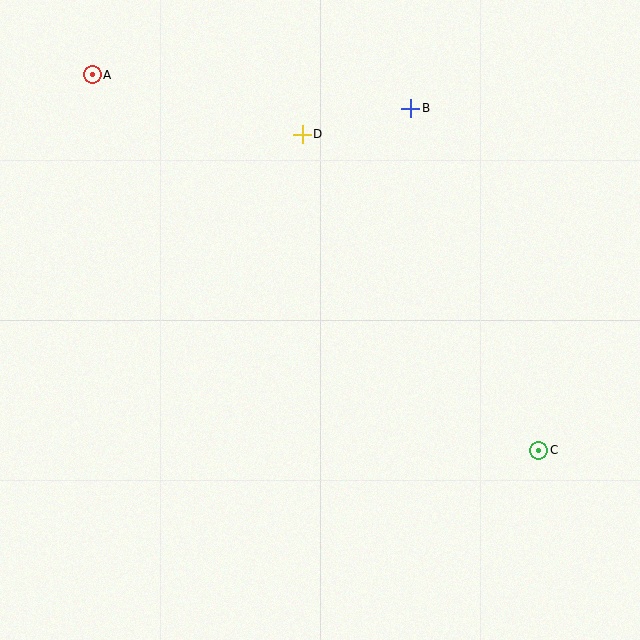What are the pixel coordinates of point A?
Point A is at (92, 75).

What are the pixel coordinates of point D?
Point D is at (302, 135).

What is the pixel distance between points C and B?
The distance between C and B is 365 pixels.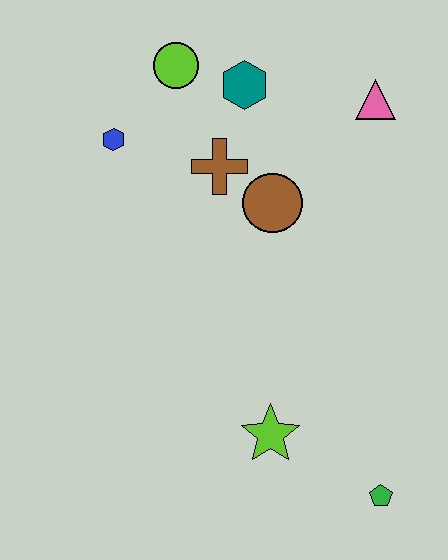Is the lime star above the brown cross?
No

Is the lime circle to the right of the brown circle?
No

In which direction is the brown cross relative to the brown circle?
The brown cross is to the left of the brown circle.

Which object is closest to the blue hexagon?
The lime circle is closest to the blue hexagon.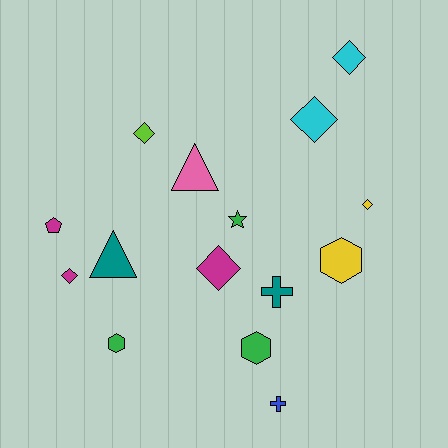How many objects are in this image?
There are 15 objects.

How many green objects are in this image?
There are 3 green objects.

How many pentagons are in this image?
There is 1 pentagon.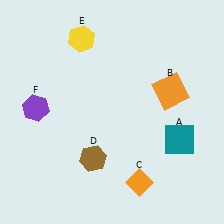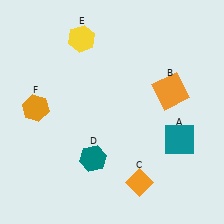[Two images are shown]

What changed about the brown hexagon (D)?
In Image 1, D is brown. In Image 2, it changed to teal.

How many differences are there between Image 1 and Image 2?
There are 2 differences between the two images.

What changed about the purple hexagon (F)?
In Image 1, F is purple. In Image 2, it changed to orange.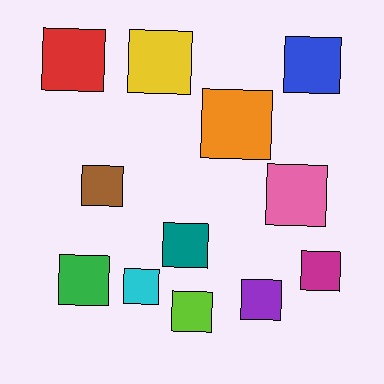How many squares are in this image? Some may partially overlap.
There are 12 squares.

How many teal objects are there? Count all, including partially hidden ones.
There is 1 teal object.